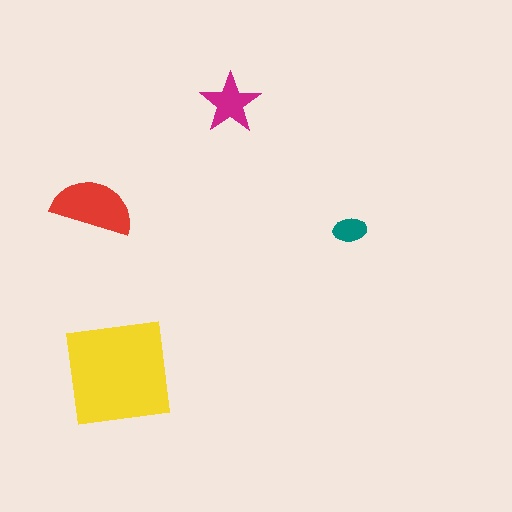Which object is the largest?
The yellow square.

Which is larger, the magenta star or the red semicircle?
The red semicircle.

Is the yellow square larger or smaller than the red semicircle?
Larger.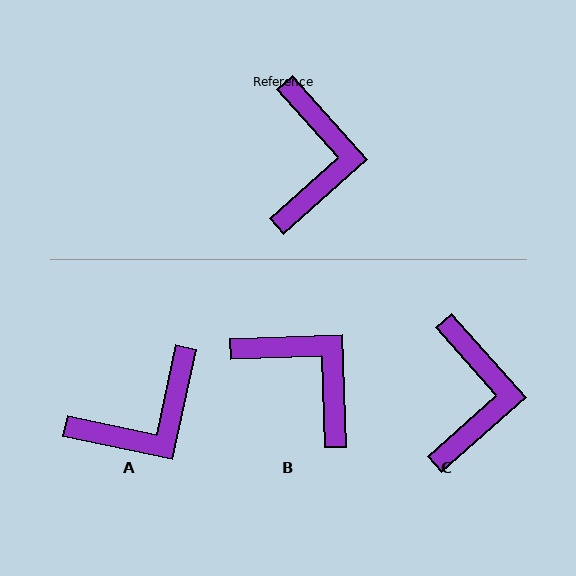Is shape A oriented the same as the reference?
No, it is off by about 53 degrees.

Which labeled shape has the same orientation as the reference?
C.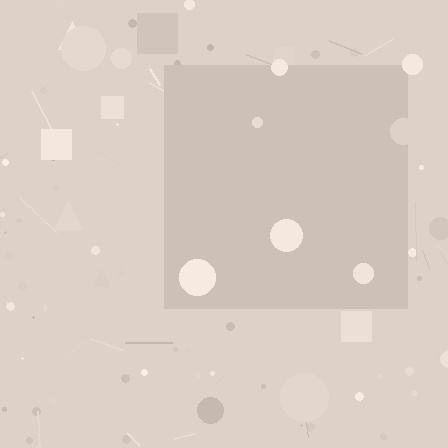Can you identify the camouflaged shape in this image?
The camouflaged shape is a square.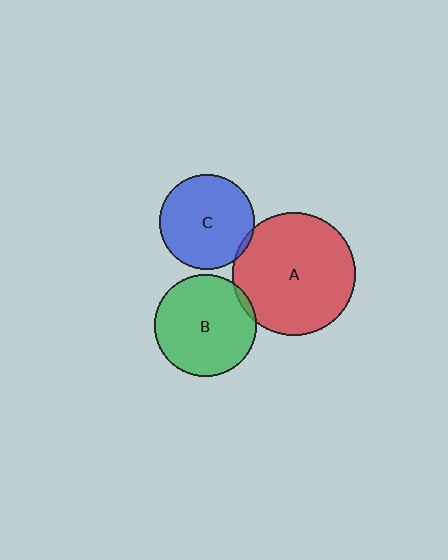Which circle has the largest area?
Circle A (red).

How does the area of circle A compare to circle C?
Approximately 1.7 times.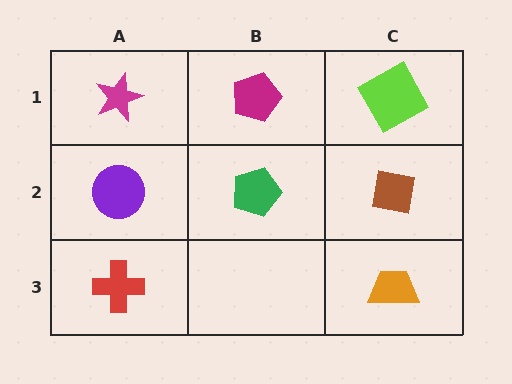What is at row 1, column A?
A magenta star.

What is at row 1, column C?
A lime square.